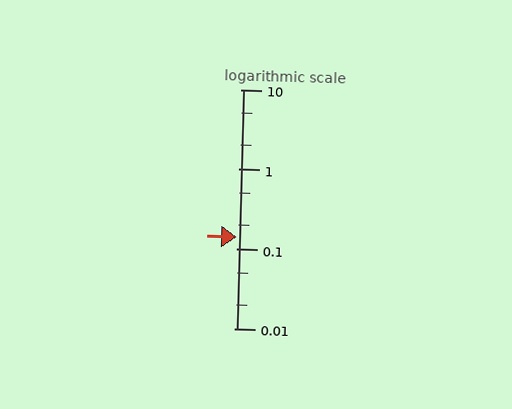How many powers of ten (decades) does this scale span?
The scale spans 3 decades, from 0.01 to 10.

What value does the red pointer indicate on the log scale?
The pointer indicates approximately 0.14.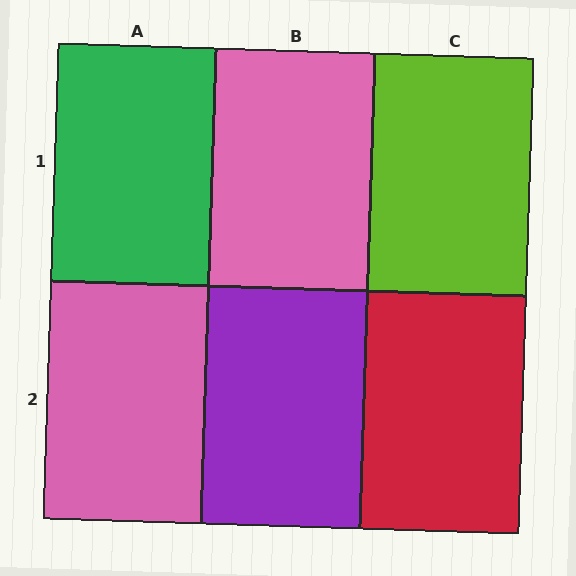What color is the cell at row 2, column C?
Red.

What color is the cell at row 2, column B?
Purple.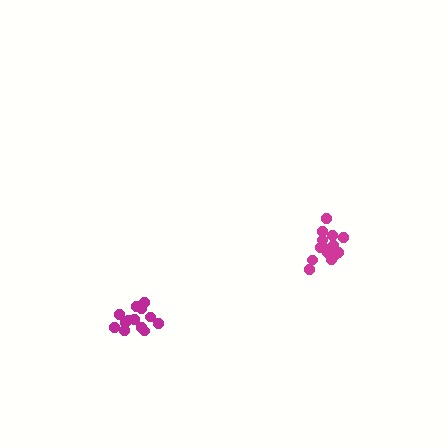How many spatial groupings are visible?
There are 2 spatial groupings.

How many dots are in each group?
Group 1: 15 dots, Group 2: 13 dots (28 total).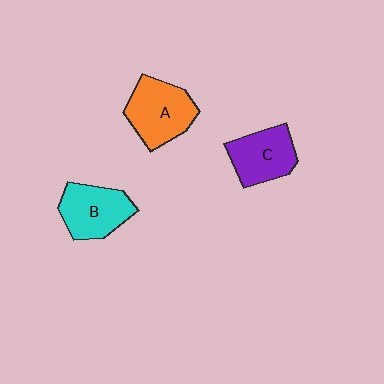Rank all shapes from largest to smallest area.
From largest to smallest: A (orange), B (cyan), C (purple).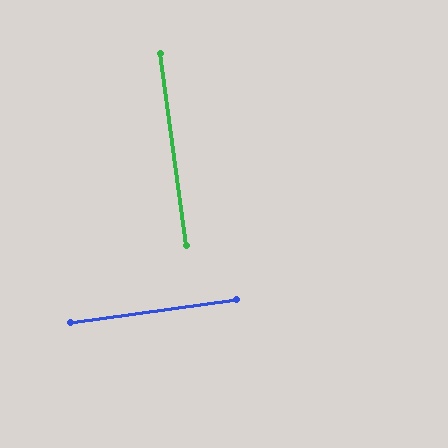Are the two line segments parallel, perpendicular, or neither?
Perpendicular — they meet at approximately 90°.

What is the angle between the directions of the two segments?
Approximately 90 degrees.